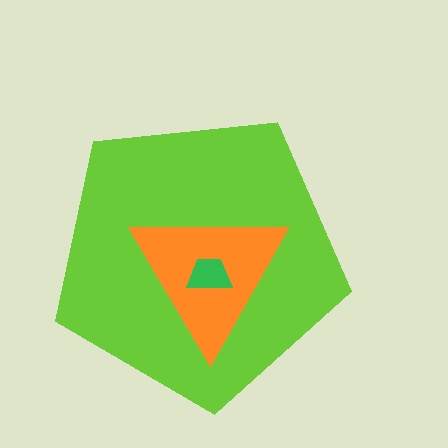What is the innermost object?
The green trapezoid.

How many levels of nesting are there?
3.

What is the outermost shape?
The lime pentagon.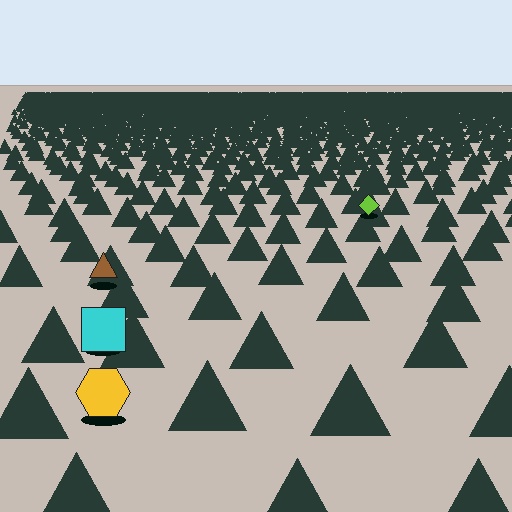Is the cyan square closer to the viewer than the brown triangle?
Yes. The cyan square is closer — you can tell from the texture gradient: the ground texture is coarser near it.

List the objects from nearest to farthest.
From nearest to farthest: the yellow hexagon, the cyan square, the brown triangle, the lime diamond.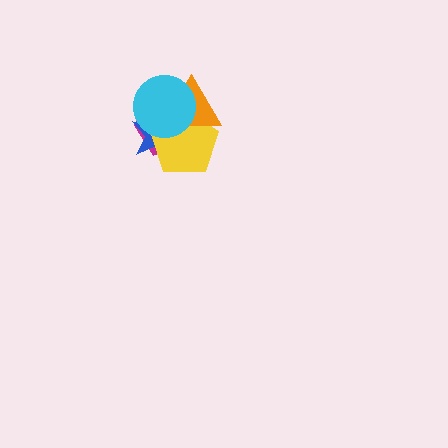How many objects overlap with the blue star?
4 objects overlap with the blue star.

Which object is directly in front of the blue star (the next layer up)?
The yellow pentagon is directly in front of the blue star.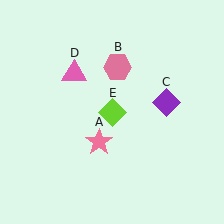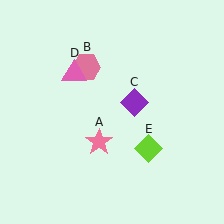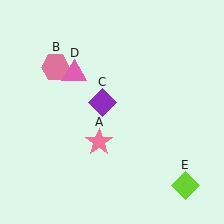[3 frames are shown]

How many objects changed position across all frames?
3 objects changed position: pink hexagon (object B), purple diamond (object C), lime diamond (object E).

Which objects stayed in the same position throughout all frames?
Pink star (object A) and pink triangle (object D) remained stationary.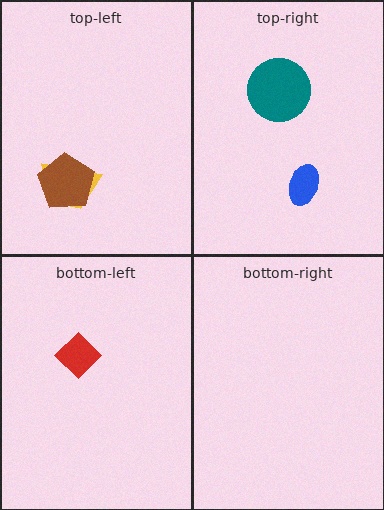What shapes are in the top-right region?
The blue ellipse, the teal circle.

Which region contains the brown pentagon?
The top-left region.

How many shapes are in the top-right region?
2.